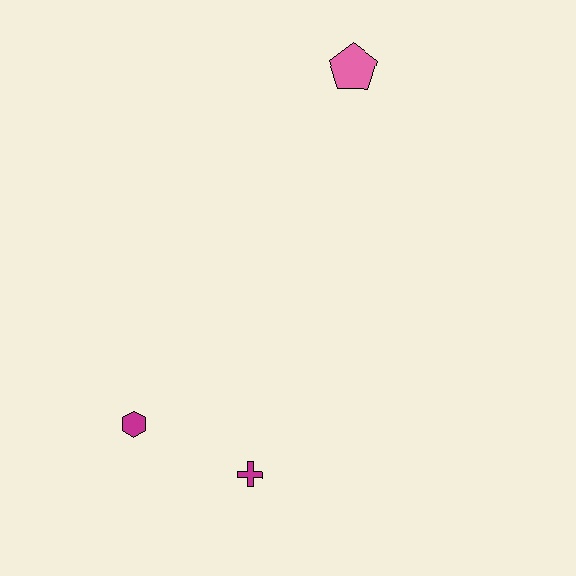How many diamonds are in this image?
There are no diamonds.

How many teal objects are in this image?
There are no teal objects.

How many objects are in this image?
There are 3 objects.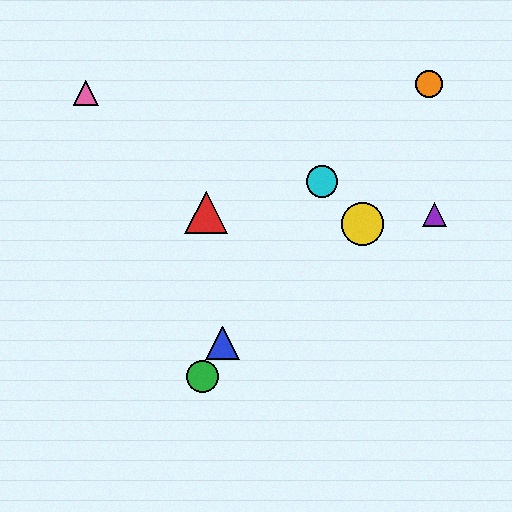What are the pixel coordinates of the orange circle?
The orange circle is at (429, 84).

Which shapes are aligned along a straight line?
The blue triangle, the green circle, the cyan circle are aligned along a straight line.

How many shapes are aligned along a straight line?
3 shapes (the blue triangle, the green circle, the cyan circle) are aligned along a straight line.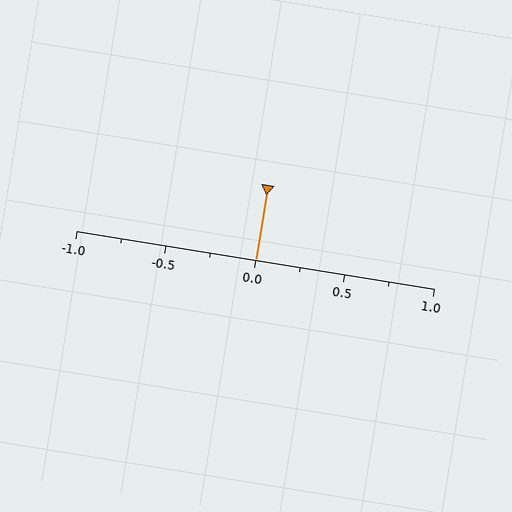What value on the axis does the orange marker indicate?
The marker indicates approximately 0.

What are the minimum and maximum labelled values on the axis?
The axis runs from -1.0 to 1.0.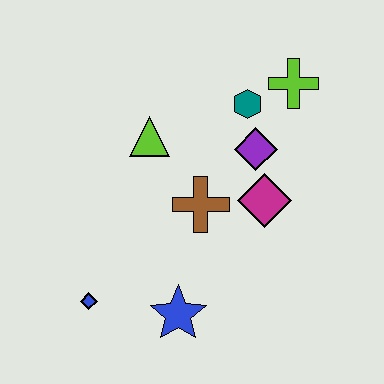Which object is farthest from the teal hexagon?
The blue diamond is farthest from the teal hexagon.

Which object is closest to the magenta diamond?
The purple diamond is closest to the magenta diamond.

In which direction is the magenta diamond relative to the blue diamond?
The magenta diamond is to the right of the blue diamond.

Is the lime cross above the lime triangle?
Yes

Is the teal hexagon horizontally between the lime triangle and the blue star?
No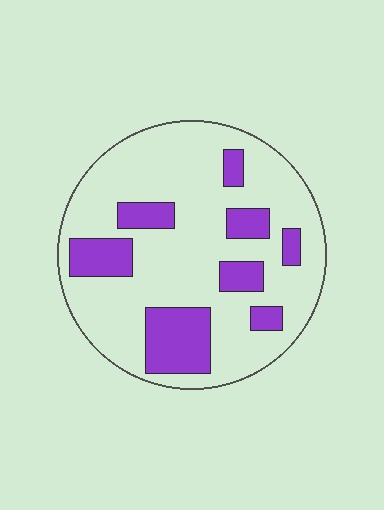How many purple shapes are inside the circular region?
8.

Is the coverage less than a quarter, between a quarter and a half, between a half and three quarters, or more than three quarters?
Less than a quarter.